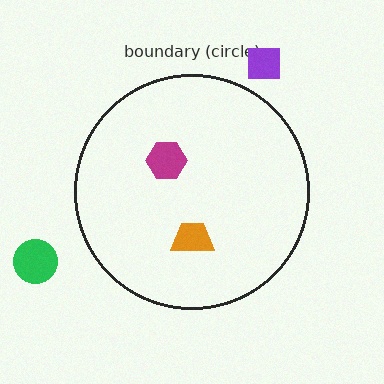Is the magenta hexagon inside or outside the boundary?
Inside.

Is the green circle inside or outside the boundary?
Outside.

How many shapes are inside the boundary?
2 inside, 2 outside.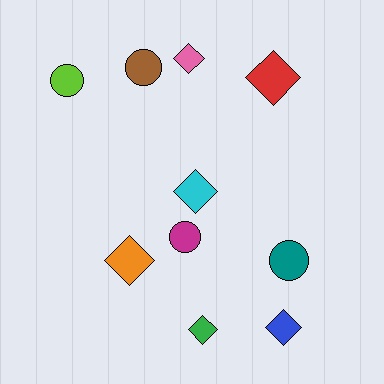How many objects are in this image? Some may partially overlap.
There are 10 objects.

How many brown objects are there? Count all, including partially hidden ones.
There is 1 brown object.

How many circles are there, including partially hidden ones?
There are 4 circles.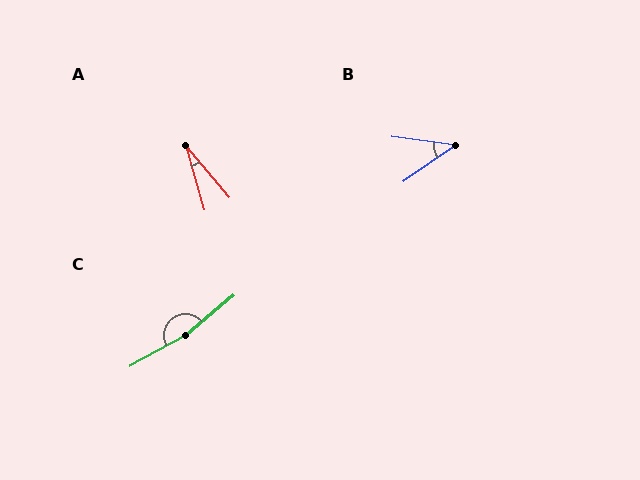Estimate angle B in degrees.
Approximately 43 degrees.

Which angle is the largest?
C, at approximately 168 degrees.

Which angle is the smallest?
A, at approximately 24 degrees.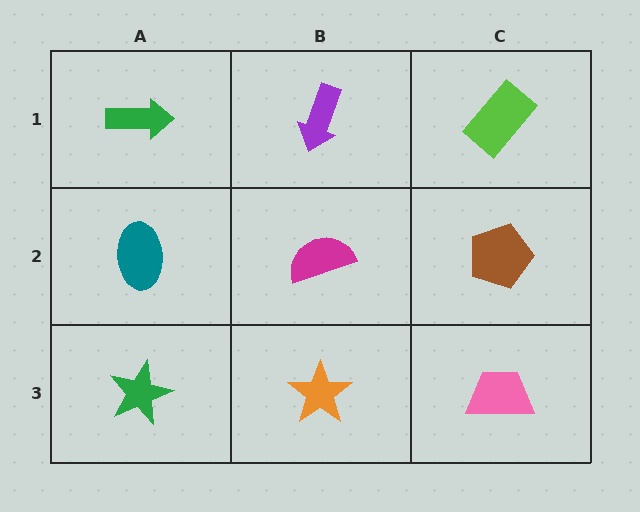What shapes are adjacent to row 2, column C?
A lime rectangle (row 1, column C), a pink trapezoid (row 3, column C), a magenta semicircle (row 2, column B).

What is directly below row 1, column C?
A brown pentagon.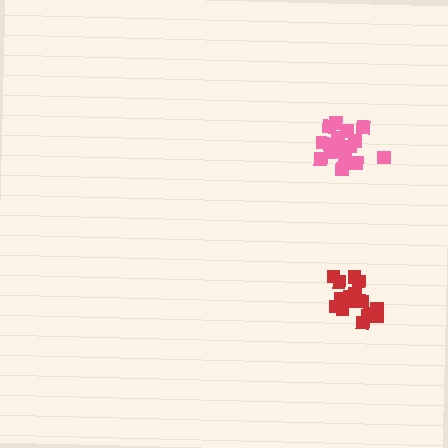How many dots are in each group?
Group 1: 17 dots, Group 2: 17 dots (34 total).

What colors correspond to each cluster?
The clusters are colored: red, pink.